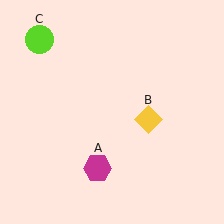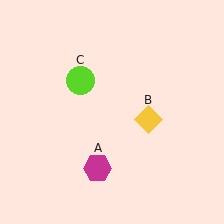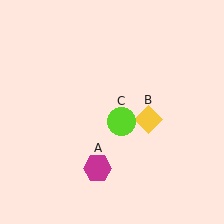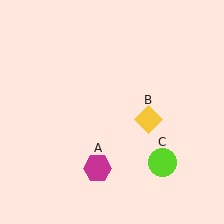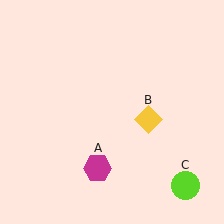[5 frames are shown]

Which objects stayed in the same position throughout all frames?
Magenta hexagon (object A) and yellow diamond (object B) remained stationary.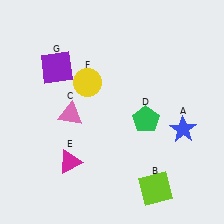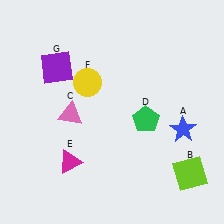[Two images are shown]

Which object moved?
The lime square (B) moved right.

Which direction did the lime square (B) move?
The lime square (B) moved right.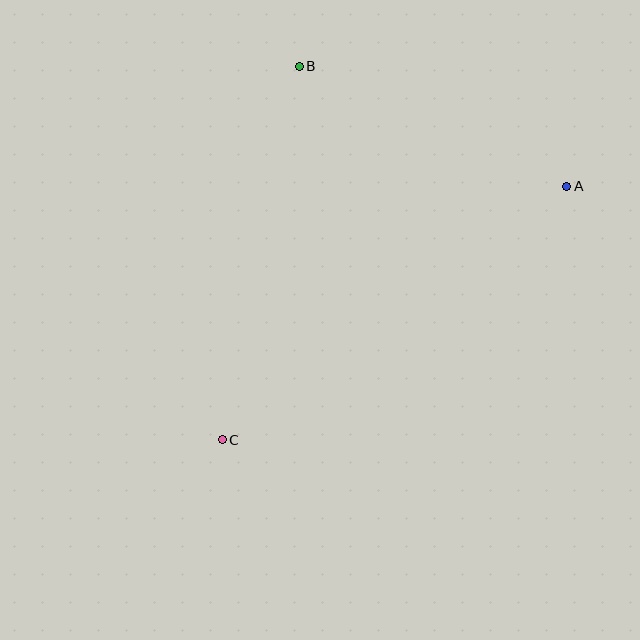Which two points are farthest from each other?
Points A and C are farthest from each other.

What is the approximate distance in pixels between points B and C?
The distance between B and C is approximately 382 pixels.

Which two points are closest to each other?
Points A and B are closest to each other.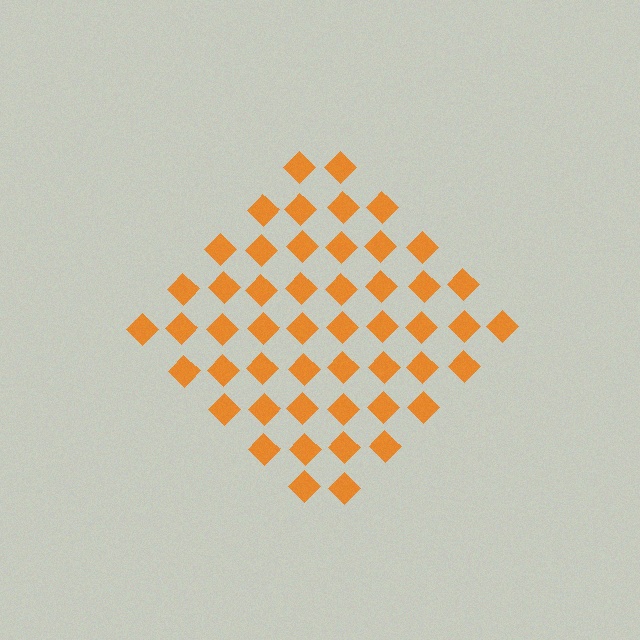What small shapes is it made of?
It is made of small diamonds.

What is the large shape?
The large shape is a diamond.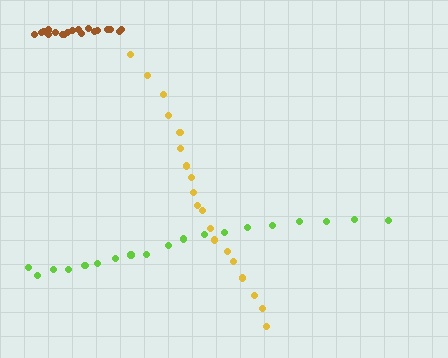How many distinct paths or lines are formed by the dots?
There are 3 distinct paths.